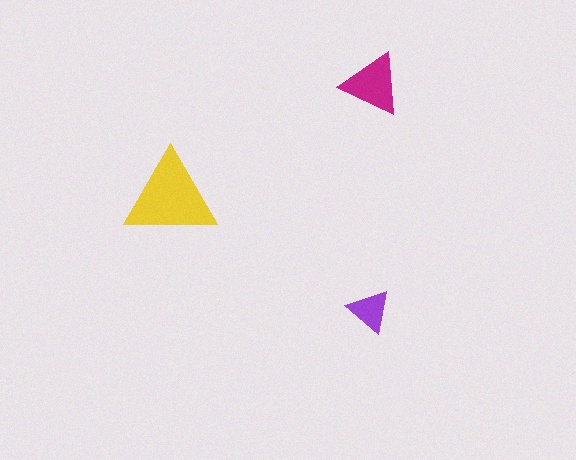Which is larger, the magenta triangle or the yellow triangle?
The yellow one.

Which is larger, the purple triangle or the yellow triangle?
The yellow one.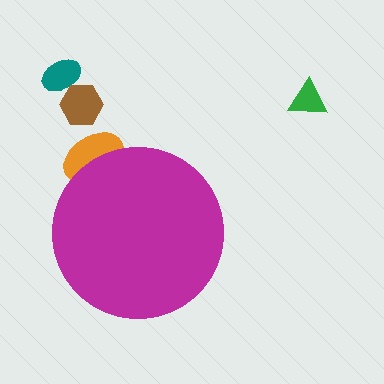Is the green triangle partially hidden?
No, the green triangle is fully visible.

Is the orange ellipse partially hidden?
Yes, the orange ellipse is partially hidden behind the magenta circle.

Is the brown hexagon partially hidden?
No, the brown hexagon is fully visible.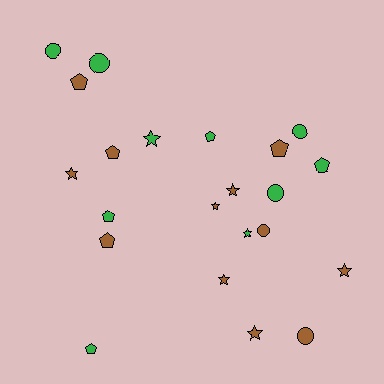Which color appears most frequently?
Brown, with 12 objects.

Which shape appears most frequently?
Star, with 8 objects.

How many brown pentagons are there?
There are 4 brown pentagons.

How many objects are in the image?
There are 22 objects.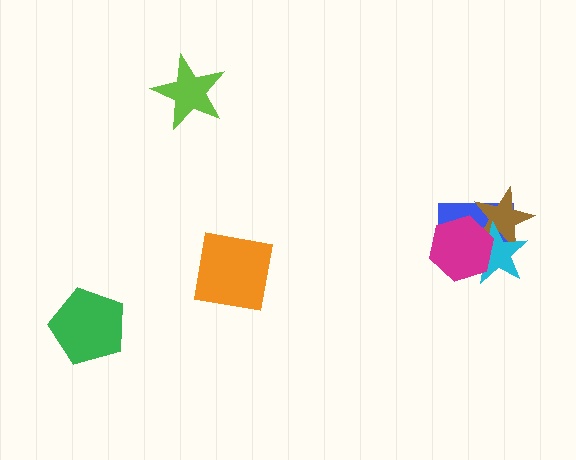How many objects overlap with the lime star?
0 objects overlap with the lime star.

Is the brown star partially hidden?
Yes, it is partially covered by another shape.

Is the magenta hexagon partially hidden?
No, no other shape covers it.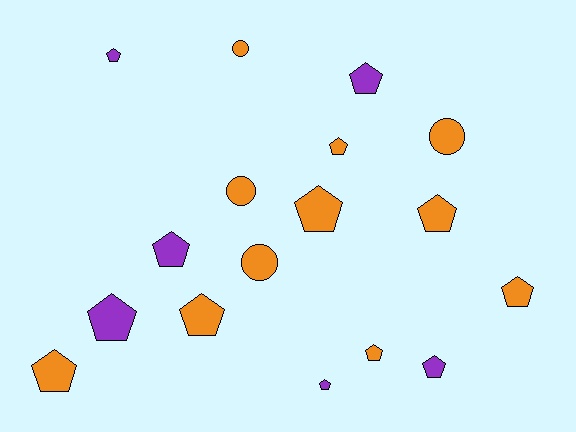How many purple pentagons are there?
There are 6 purple pentagons.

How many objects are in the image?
There are 17 objects.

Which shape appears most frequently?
Pentagon, with 13 objects.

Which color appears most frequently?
Orange, with 11 objects.